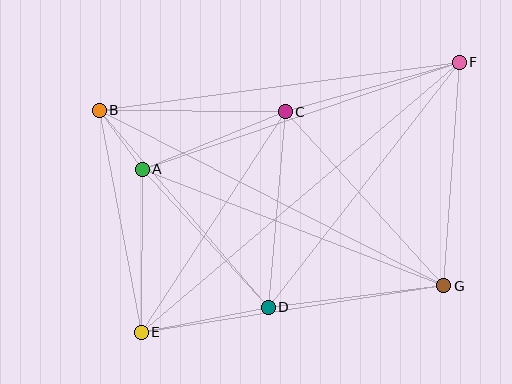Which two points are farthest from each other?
Points E and F are farthest from each other.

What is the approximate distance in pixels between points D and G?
The distance between D and G is approximately 177 pixels.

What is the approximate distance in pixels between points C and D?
The distance between C and D is approximately 196 pixels.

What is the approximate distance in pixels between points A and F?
The distance between A and F is approximately 335 pixels.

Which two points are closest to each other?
Points A and B are closest to each other.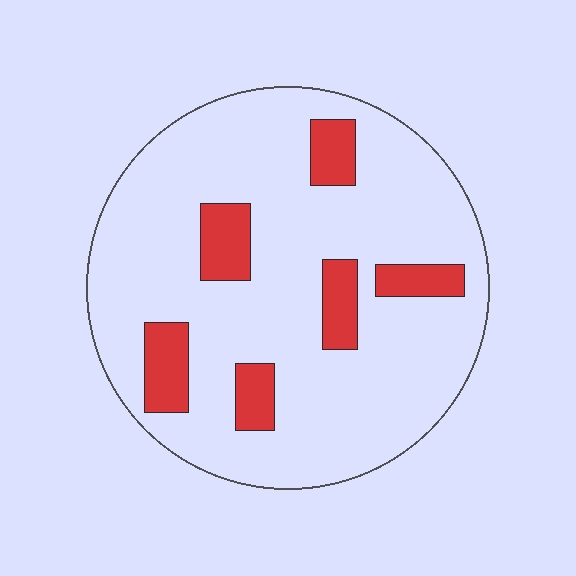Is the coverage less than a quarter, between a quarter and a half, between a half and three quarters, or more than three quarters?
Less than a quarter.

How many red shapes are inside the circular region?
6.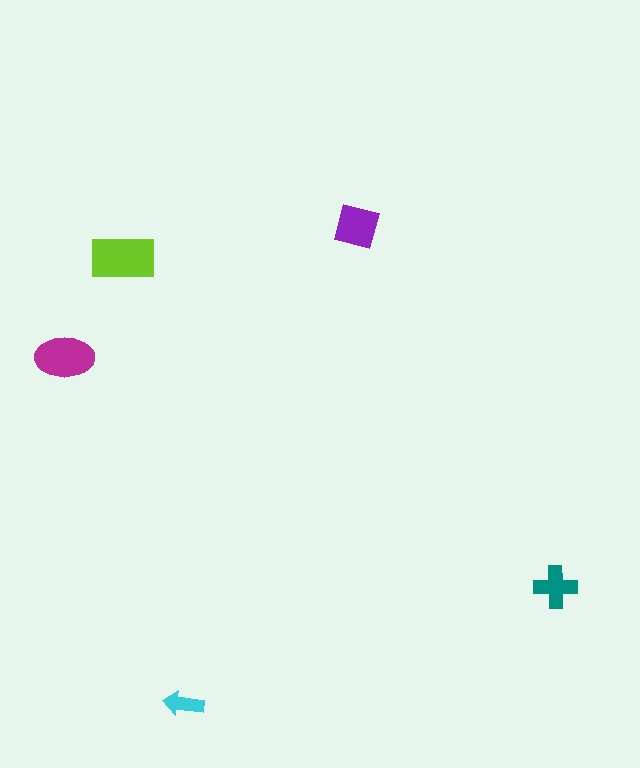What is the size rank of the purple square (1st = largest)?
3rd.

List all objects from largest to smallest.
The lime rectangle, the magenta ellipse, the purple square, the teal cross, the cyan arrow.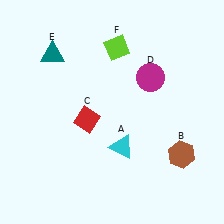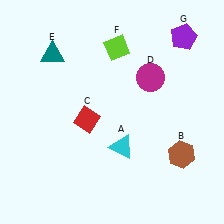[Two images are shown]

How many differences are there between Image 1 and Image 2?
There is 1 difference between the two images.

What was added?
A purple pentagon (G) was added in Image 2.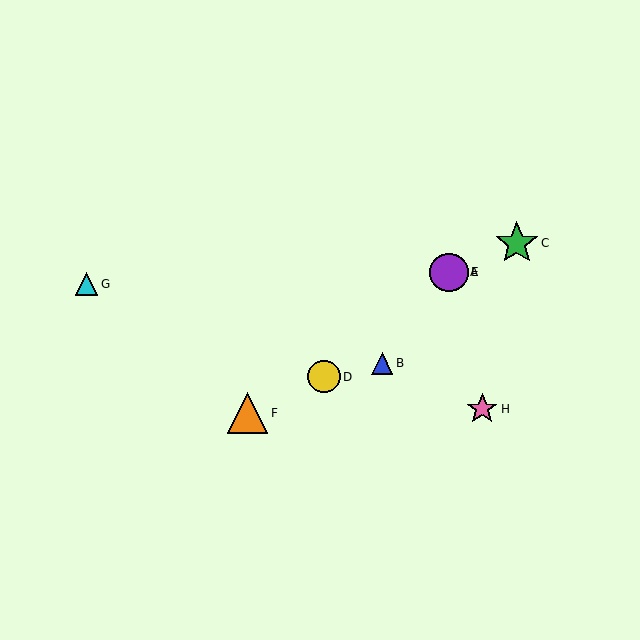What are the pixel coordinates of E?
Object E is at (449, 272).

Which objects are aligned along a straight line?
Objects A, C, E are aligned along a straight line.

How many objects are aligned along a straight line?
3 objects (A, C, E) are aligned along a straight line.